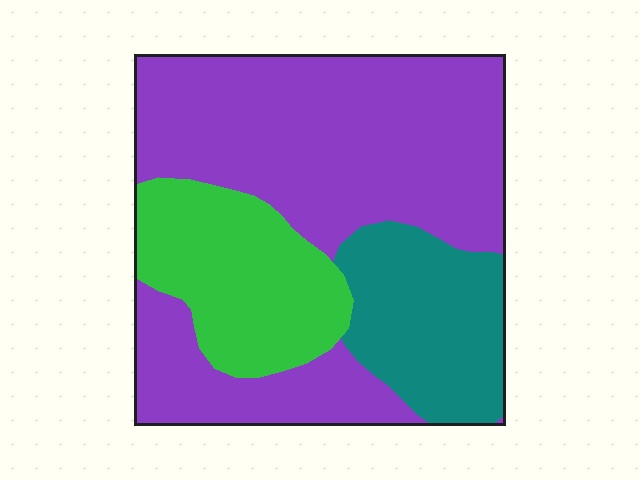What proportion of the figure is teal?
Teal covers about 20% of the figure.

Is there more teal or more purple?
Purple.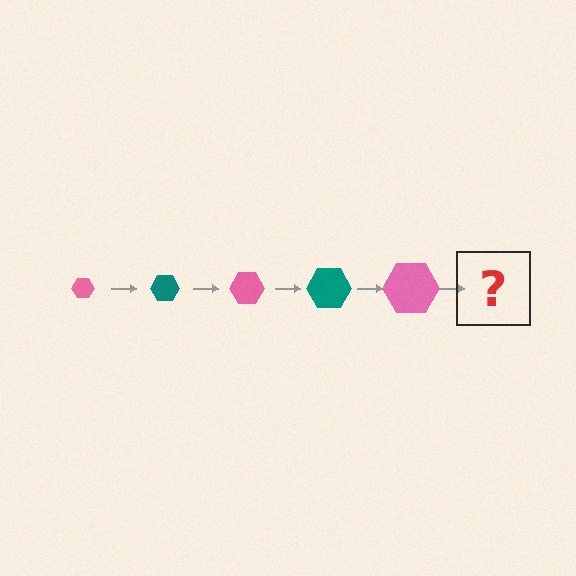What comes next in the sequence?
The next element should be a teal hexagon, larger than the previous one.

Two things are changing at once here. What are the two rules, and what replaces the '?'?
The two rules are that the hexagon grows larger each step and the color cycles through pink and teal. The '?' should be a teal hexagon, larger than the previous one.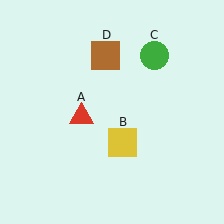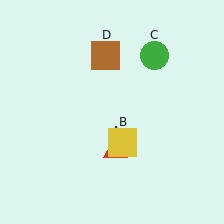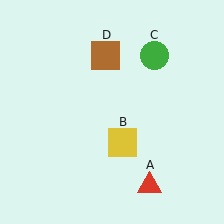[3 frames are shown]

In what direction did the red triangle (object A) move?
The red triangle (object A) moved down and to the right.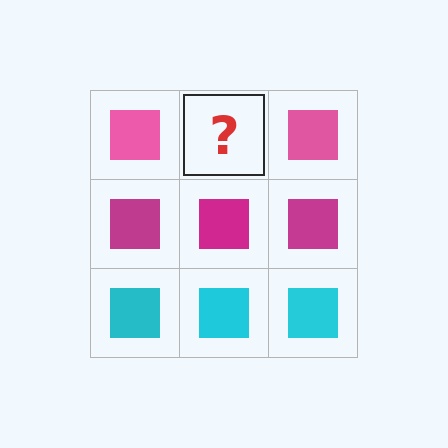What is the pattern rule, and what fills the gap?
The rule is that each row has a consistent color. The gap should be filled with a pink square.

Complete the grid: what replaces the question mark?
The question mark should be replaced with a pink square.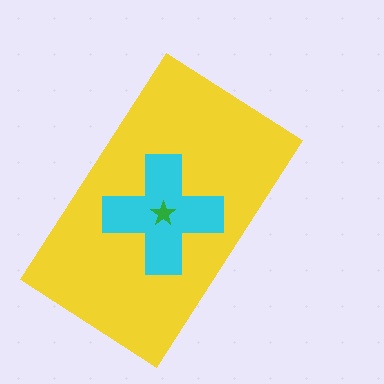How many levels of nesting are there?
3.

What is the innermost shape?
The green star.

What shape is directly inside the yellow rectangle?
The cyan cross.